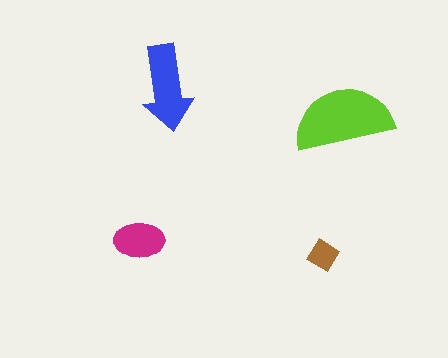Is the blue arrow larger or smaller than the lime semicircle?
Smaller.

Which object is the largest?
The lime semicircle.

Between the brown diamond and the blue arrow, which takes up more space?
The blue arrow.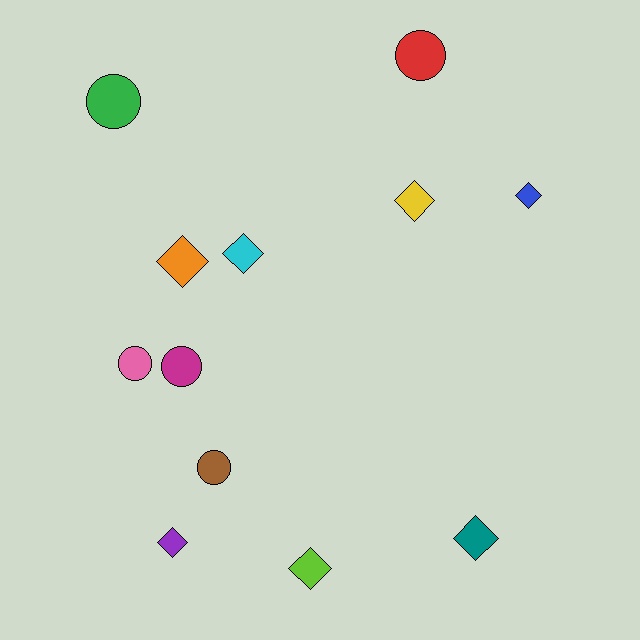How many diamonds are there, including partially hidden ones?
There are 7 diamonds.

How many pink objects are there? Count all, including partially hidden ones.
There is 1 pink object.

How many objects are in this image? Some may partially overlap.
There are 12 objects.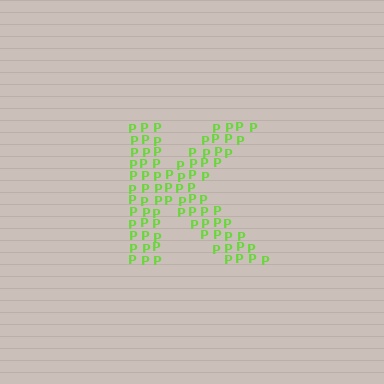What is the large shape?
The large shape is the letter K.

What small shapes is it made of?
It is made of small letter P's.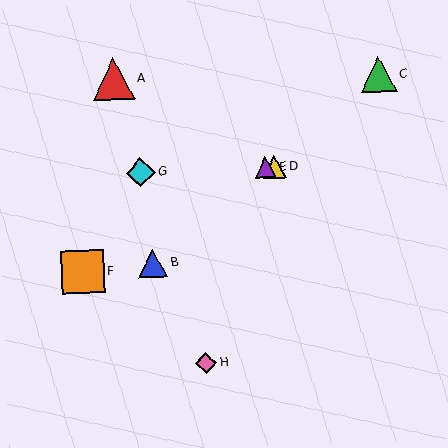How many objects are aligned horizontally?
3 objects (D, E, G) are aligned horizontally.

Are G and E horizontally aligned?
Yes, both are at y≈172.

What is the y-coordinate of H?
Object H is at y≈363.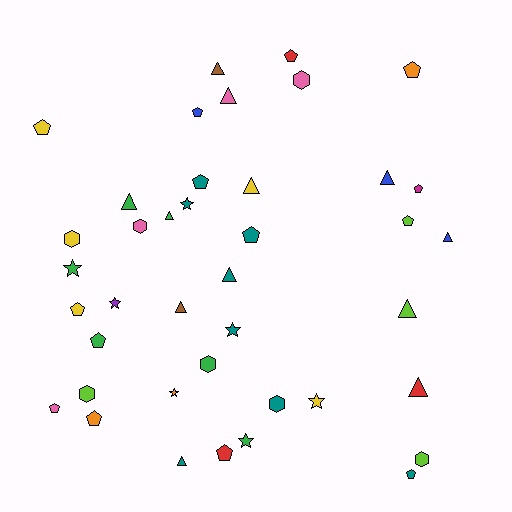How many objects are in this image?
There are 40 objects.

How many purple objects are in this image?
There is 1 purple object.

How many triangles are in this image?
There are 12 triangles.